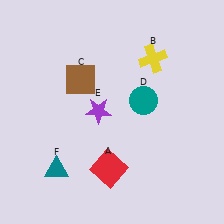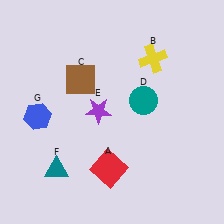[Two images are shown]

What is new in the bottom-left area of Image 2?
A blue hexagon (G) was added in the bottom-left area of Image 2.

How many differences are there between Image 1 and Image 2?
There is 1 difference between the two images.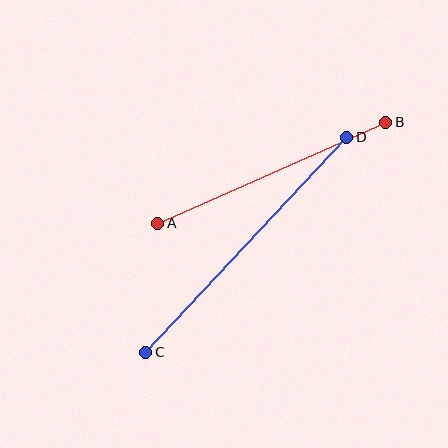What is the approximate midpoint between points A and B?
The midpoint is at approximately (272, 173) pixels.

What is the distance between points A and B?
The distance is approximately 249 pixels.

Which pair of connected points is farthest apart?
Points C and D are farthest apart.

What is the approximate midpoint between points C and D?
The midpoint is at approximately (246, 245) pixels.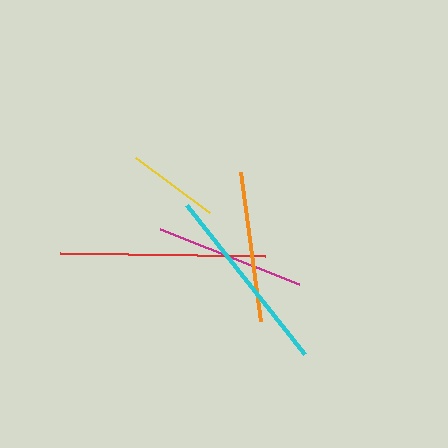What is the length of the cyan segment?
The cyan segment is approximately 190 pixels long.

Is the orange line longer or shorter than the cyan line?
The cyan line is longer than the orange line.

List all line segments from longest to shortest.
From longest to shortest: red, cyan, orange, magenta, yellow.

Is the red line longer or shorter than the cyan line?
The red line is longer than the cyan line.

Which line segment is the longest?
The red line is the longest at approximately 205 pixels.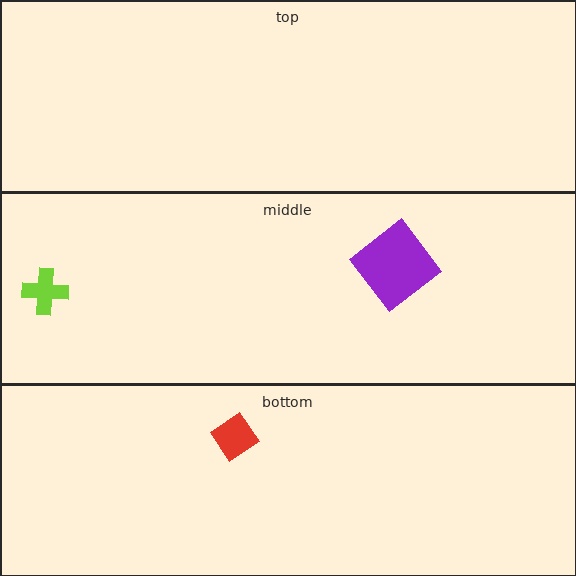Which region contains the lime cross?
The middle region.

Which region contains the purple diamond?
The middle region.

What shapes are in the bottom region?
The red diamond.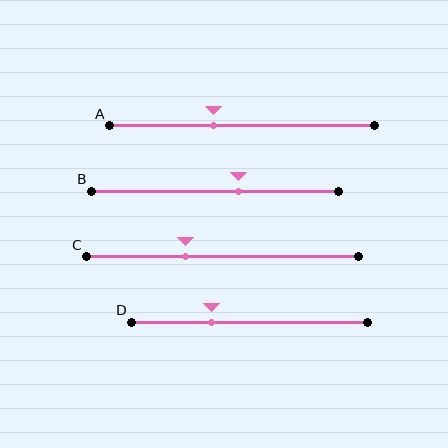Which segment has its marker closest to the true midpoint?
Segment B has its marker closest to the true midpoint.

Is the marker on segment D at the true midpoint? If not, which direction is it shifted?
No, the marker on segment D is shifted to the left by about 16% of the segment length.